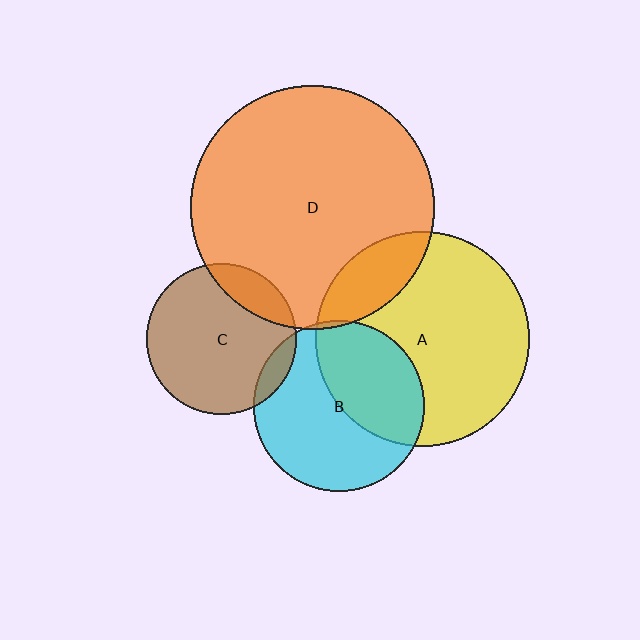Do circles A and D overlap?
Yes.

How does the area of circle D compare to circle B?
Approximately 2.0 times.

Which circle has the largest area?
Circle D (orange).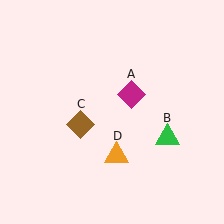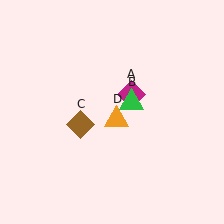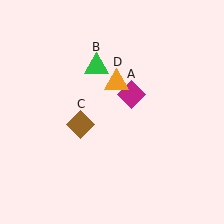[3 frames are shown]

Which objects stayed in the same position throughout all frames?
Magenta diamond (object A) and brown diamond (object C) remained stationary.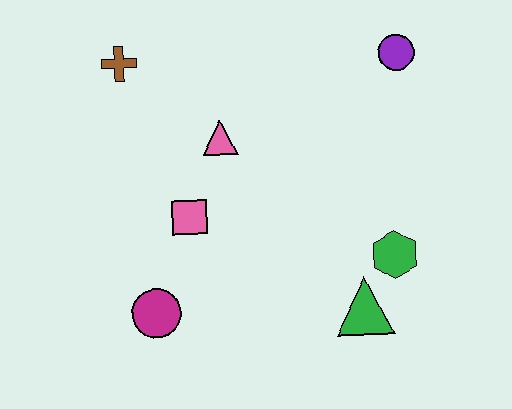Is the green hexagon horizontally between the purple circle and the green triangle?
Yes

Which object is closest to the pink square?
The pink triangle is closest to the pink square.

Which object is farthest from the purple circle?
The magenta circle is farthest from the purple circle.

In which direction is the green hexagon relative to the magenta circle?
The green hexagon is to the right of the magenta circle.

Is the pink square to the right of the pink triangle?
No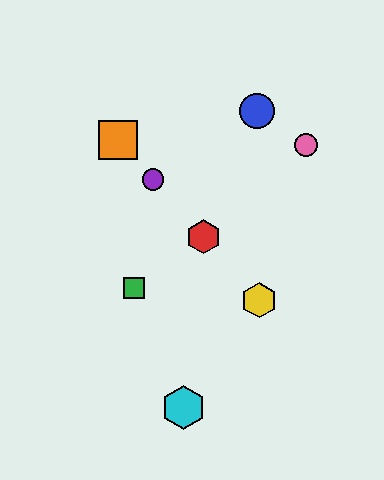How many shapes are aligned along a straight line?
4 shapes (the red hexagon, the yellow hexagon, the purple circle, the orange square) are aligned along a straight line.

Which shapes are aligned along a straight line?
The red hexagon, the yellow hexagon, the purple circle, the orange square are aligned along a straight line.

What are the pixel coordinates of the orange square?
The orange square is at (118, 140).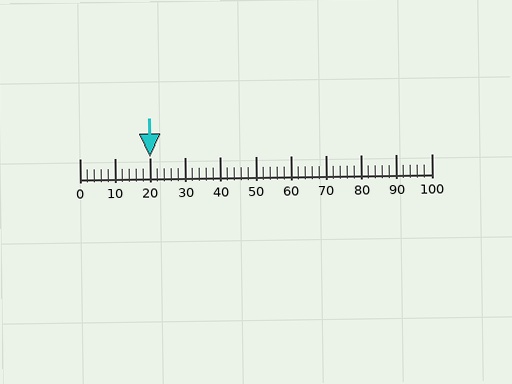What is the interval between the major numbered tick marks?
The major tick marks are spaced 10 units apart.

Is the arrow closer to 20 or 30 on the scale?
The arrow is closer to 20.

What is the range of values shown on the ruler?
The ruler shows values from 0 to 100.